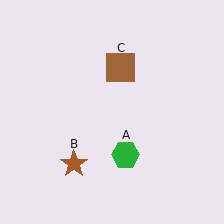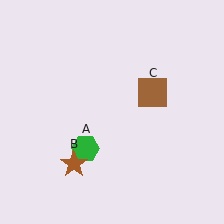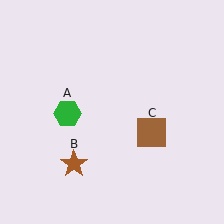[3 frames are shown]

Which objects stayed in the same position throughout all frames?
Brown star (object B) remained stationary.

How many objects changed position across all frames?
2 objects changed position: green hexagon (object A), brown square (object C).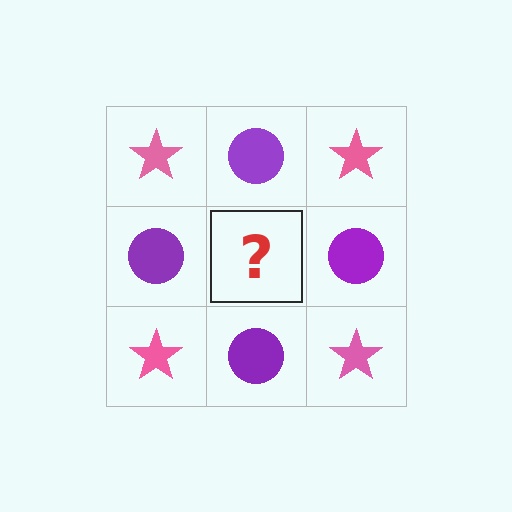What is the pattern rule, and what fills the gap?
The rule is that it alternates pink star and purple circle in a checkerboard pattern. The gap should be filled with a pink star.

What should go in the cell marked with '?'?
The missing cell should contain a pink star.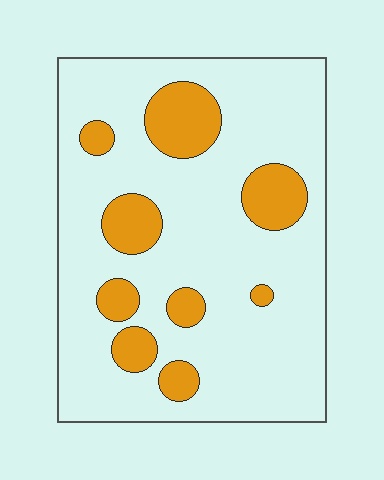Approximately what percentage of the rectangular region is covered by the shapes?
Approximately 20%.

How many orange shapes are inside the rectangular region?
9.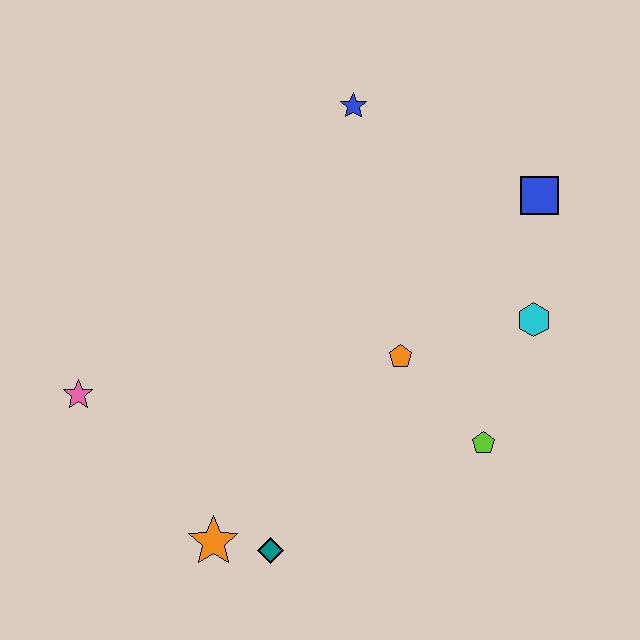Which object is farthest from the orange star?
The blue square is farthest from the orange star.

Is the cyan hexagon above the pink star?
Yes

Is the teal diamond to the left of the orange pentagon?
Yes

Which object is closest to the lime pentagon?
The orange pentagon is closest to the lime pentagon.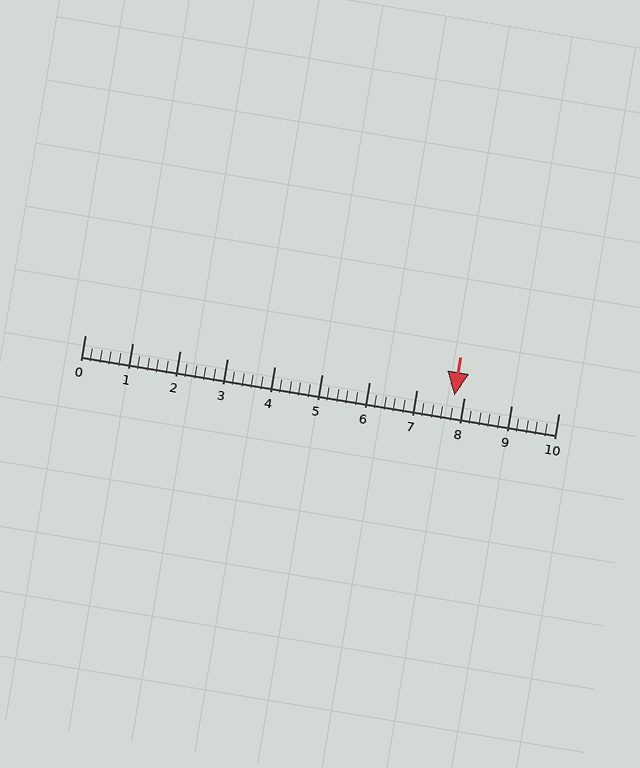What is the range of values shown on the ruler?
The ruler shows values from 0 to 10.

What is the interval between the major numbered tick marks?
The major tick marks are spaced 1 units apart.